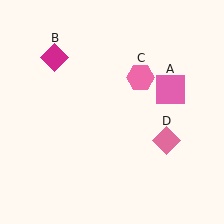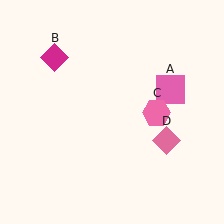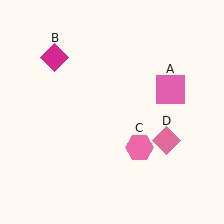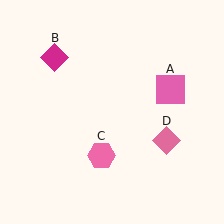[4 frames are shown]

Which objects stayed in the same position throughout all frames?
Pink square (object A) and magenta diamond (object B) and pink diamond (object D) remained stationary.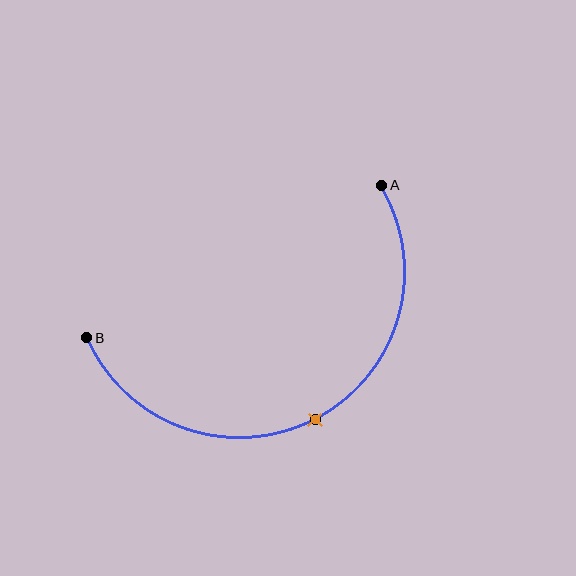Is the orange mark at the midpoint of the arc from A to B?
Yes. The orange mark lies on the arc at equal arc-length from both A and B — it is the arc midpoint.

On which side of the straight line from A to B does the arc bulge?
The arc bulges below the straight line connecting A and B.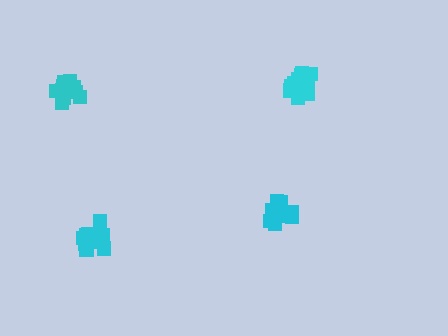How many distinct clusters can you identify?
There are 4 distinct clusters.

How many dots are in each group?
Group 1: 12 dots, Group 2: 17 dots, Group 3: 16 dots, Group 4: 14 dots (59 total).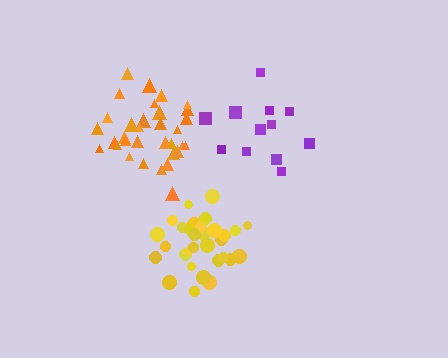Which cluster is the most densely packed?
Orange.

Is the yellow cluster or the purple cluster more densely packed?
Yellow.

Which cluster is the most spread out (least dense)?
Purple.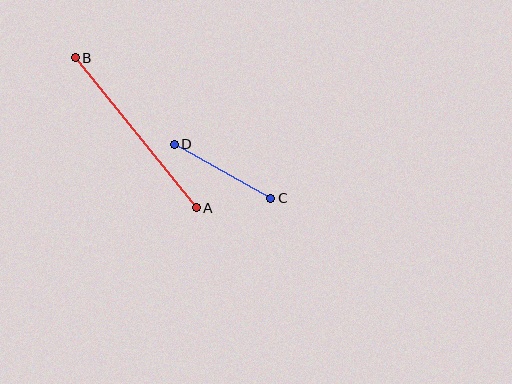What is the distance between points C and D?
The distance is approximately 111 pixels.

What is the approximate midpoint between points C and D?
The midpoint is at approximately (222, 171) pixels.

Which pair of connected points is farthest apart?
Points A and B are farthest apart.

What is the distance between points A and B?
The distance is approximately 193 pixels.